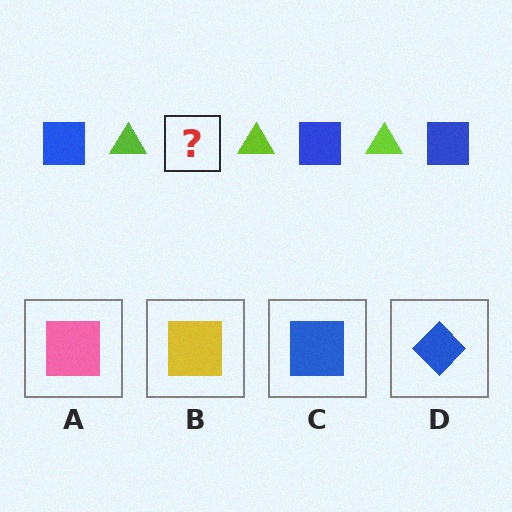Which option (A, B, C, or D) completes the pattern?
C.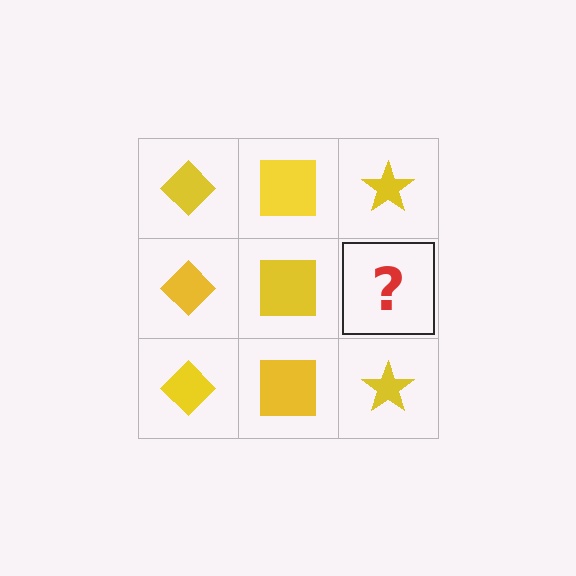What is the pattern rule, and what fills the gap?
The rule is that each column has a consistent shape. The gap should be filled with a yellow star.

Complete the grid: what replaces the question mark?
The question mark should be replaced with a yellow star.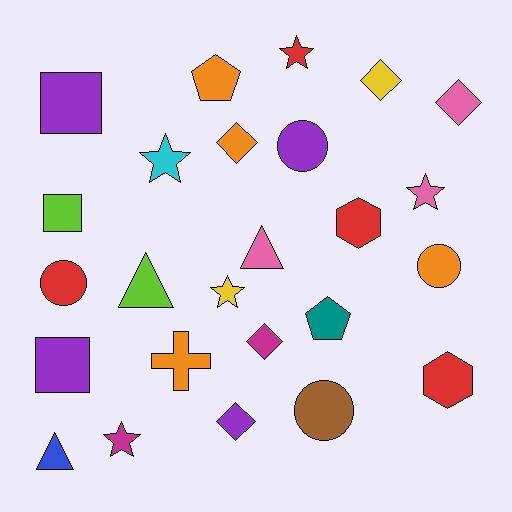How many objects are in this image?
There are 25 objects.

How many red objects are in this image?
There are 4 red objects.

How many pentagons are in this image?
There are 2 pentagons.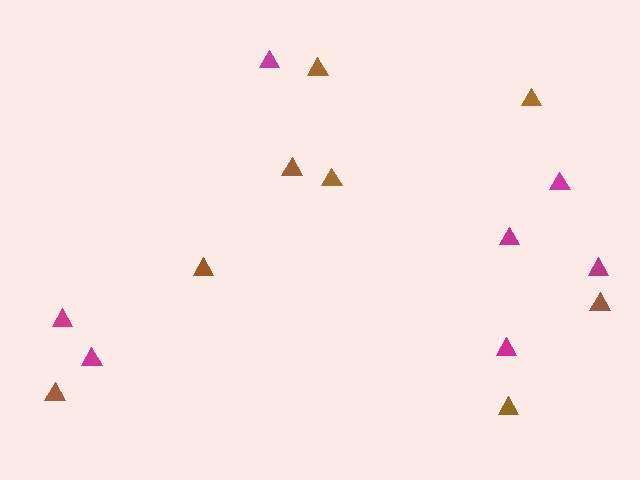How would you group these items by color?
There are 2 groups: one group of brown triangles (8) and one group of magenta triangles (7).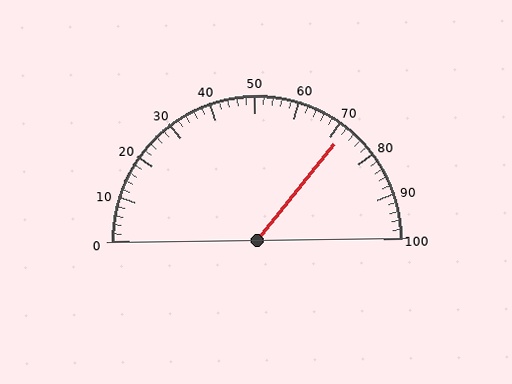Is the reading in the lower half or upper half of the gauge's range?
The reading is in the upper half of the range (0 to 100).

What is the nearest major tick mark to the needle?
The nearest major tick mark is 70.